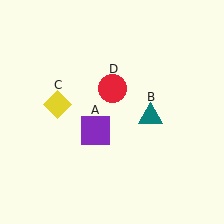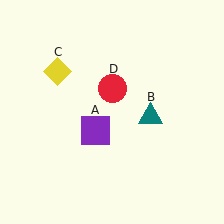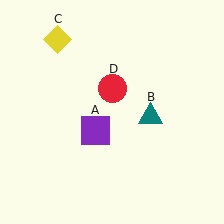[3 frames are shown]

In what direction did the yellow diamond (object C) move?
The yellow diamond (object C) moved up.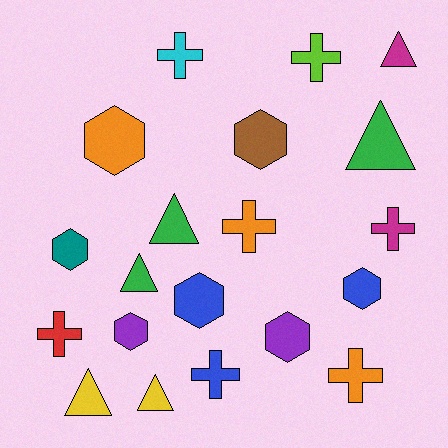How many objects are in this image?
There are 20 objects.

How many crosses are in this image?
There are 7 crosses.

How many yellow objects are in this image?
There are 2 yellow objects.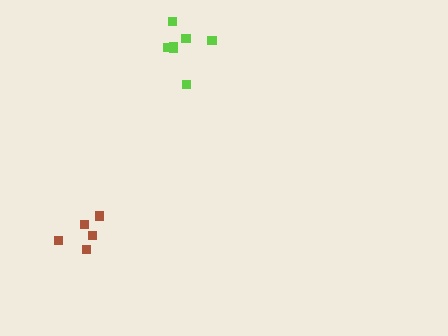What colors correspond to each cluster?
The clusters are colored: brown, lime.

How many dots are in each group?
Group 1: 5 dots, Group 2: 7 dots (12 total).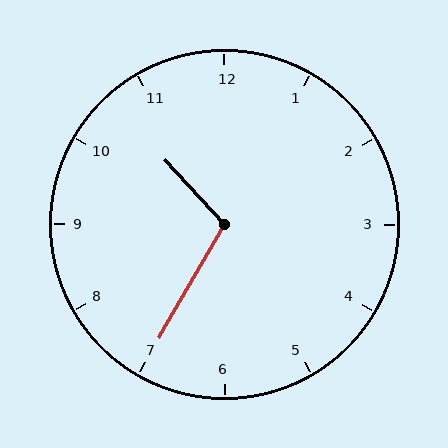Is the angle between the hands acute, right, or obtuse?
It is obtuse.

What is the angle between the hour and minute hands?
Approximately 108 degrees.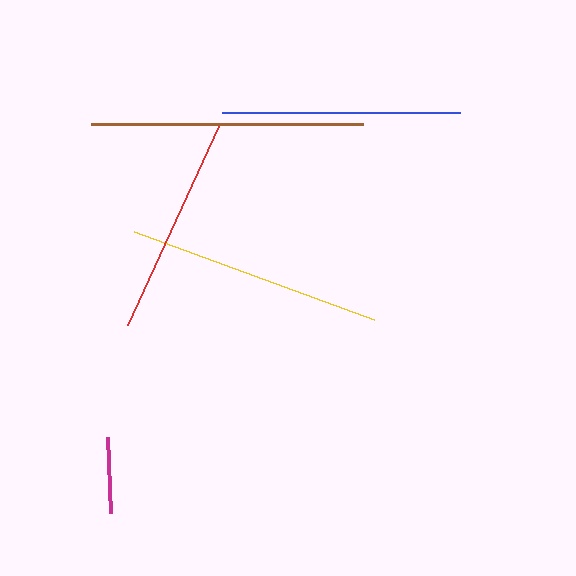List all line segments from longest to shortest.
From longest to shortest: brown, yellow, blue, red, magenta.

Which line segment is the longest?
The brown line is the longest at approximately 272 pixels.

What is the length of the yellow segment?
The yellow segment is approximately 255 pixels long.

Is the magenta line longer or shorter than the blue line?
The blue line is longer than the magenta line.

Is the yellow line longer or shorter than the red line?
The yellow line is longer than the red line.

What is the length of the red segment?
The red segment is approximately 218 pixels long.